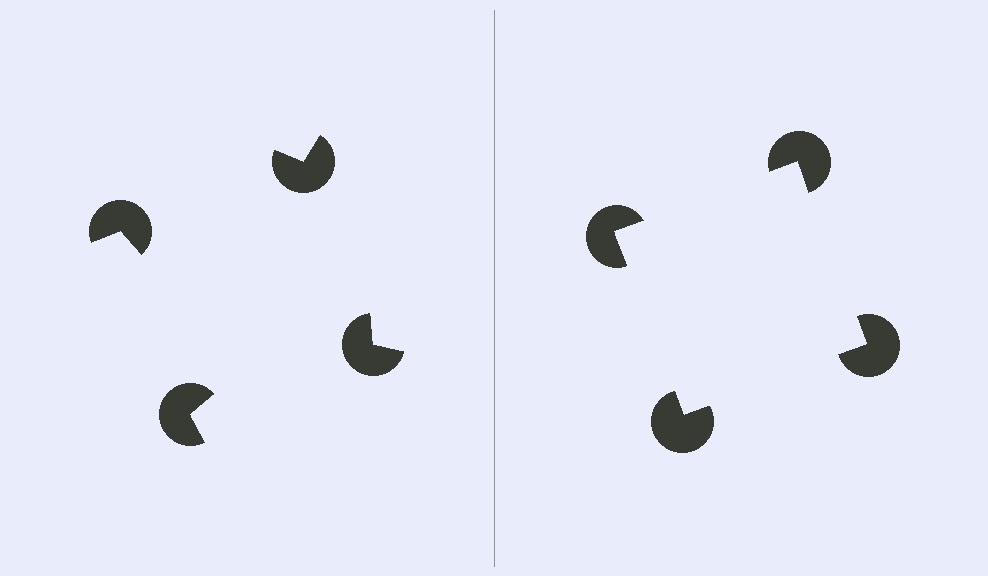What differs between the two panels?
The pac-man discs are positioned identically on both sides; only the wedge orientations differ. On the right they align to a square; on the left they are misaligned.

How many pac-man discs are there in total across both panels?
8 — 4 on each side.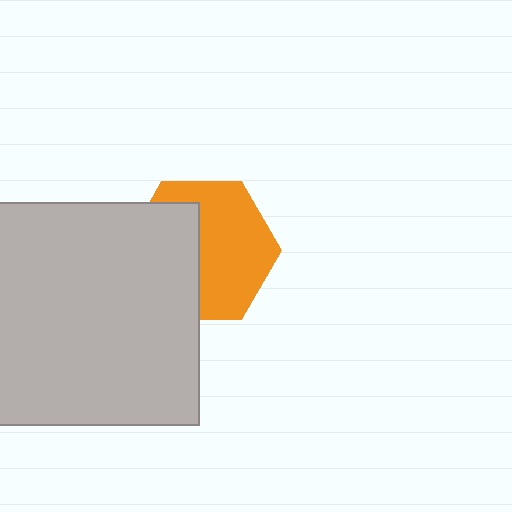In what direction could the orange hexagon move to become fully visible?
The orange hexagon could move right. That would shift it out from behind the light gray square entirely.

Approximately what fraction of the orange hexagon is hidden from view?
Roughly 43% of the orange hexagon is hidden behind the light gray square.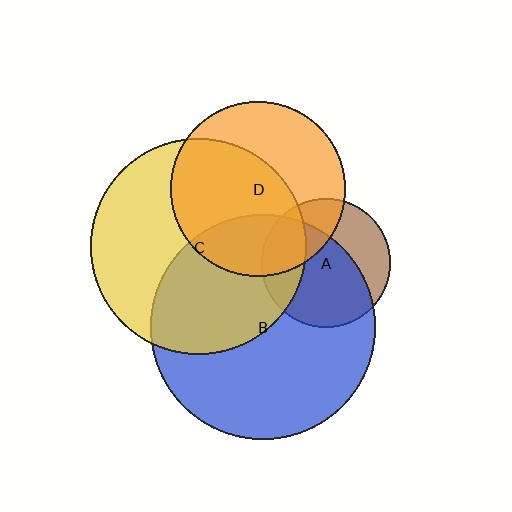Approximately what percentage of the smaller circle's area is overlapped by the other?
Approximately 30%.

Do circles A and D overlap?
Yes.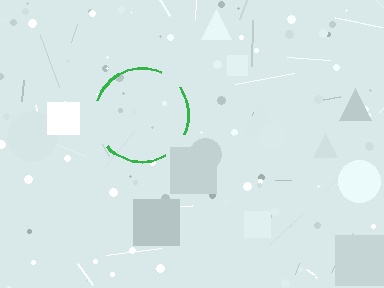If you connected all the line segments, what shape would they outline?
They would outline a circle.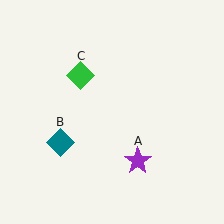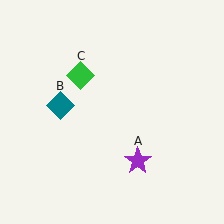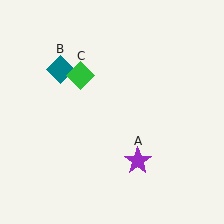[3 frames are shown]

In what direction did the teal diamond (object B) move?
The teal diamond (object B) moved up.